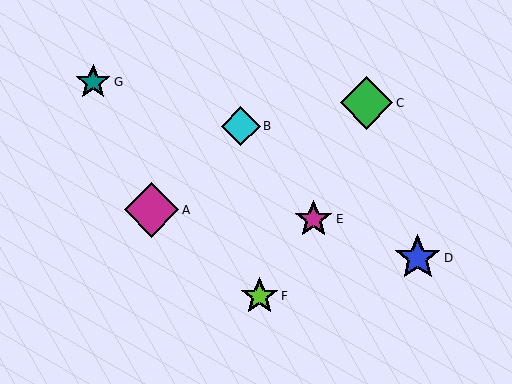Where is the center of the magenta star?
The center of the magenta star is at (313, 219).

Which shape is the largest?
The magenta diamond (labeled A) is the largest.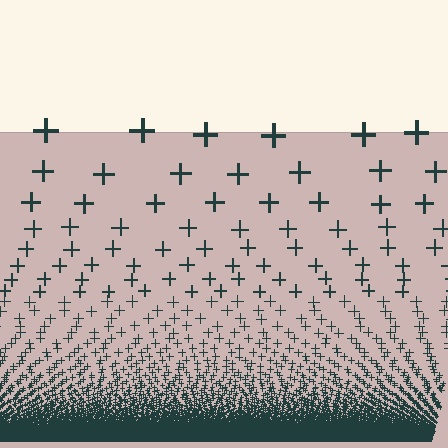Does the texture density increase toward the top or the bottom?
Density increases toward the bottom.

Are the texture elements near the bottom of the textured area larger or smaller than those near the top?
Smaller. The gradient is inverted — elements near the bottom are smaller and denser.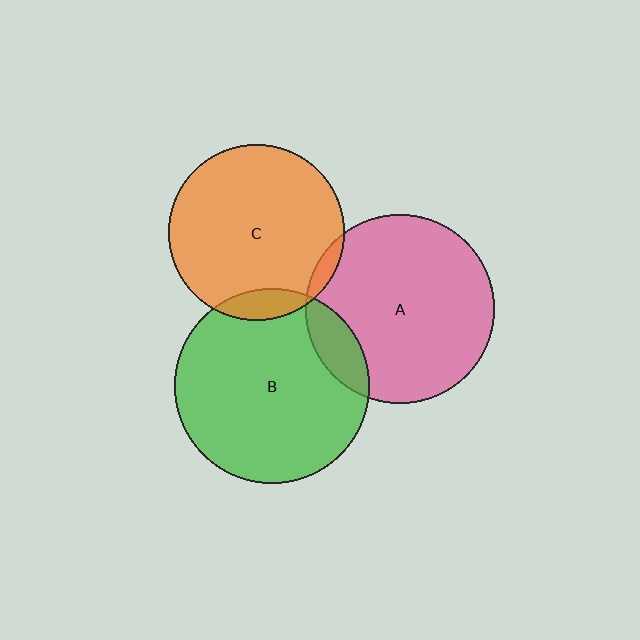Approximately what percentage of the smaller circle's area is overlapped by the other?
Approximately 5%.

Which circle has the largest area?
Circle B (green).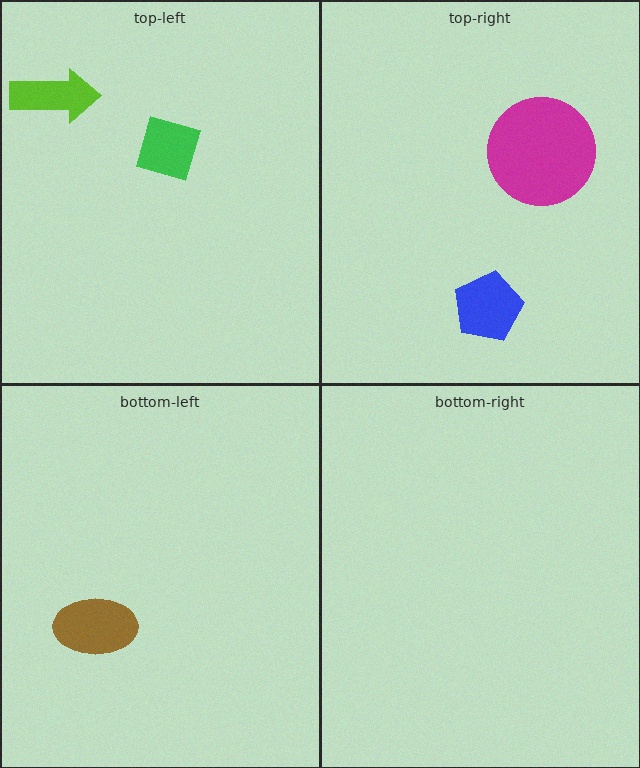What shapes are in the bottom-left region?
The brown ellipse.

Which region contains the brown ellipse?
The bottom-left region.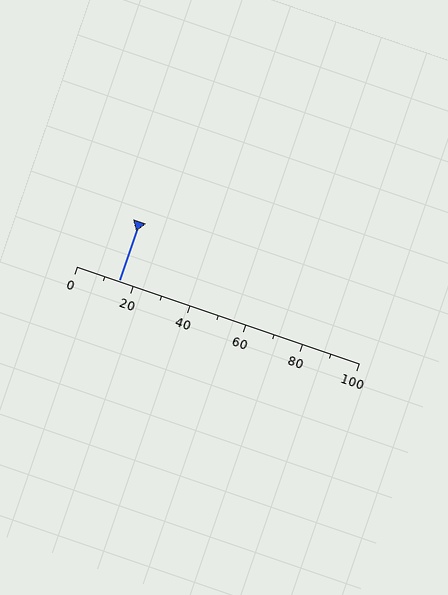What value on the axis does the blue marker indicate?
The marker indicates approximately 15.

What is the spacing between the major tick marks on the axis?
The major ticks are spaced 20 apart.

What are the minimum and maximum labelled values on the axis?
The axis runs from 0 to 100.